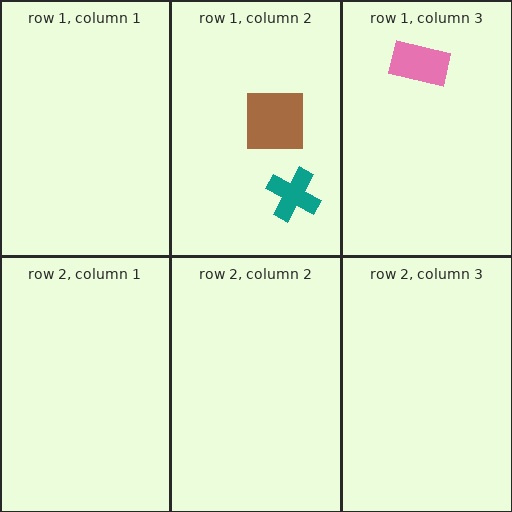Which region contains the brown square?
The row 1, column 2 region.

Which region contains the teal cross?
The row 1, column 2 region.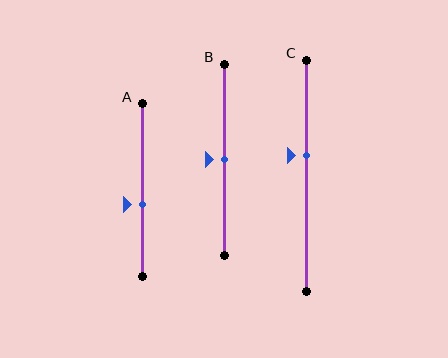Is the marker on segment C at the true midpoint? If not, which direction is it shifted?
No, the marker on segment C is shifted upward by about 9% of the segment length.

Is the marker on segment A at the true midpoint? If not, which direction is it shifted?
No, the marker on segment A is shifted downward by about 8% of the segment length.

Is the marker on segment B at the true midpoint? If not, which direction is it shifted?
Yes, the marker on segment B is at the true midpoint.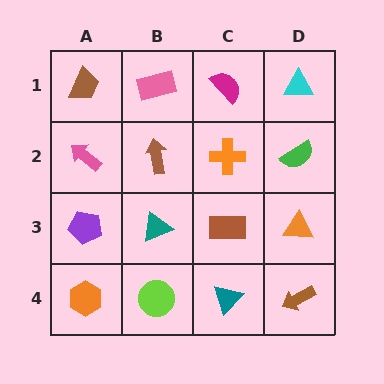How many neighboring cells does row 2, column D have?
3.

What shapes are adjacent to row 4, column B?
A teal triangle (row 3, column B), an orange hexagon (row 4, column A), a teal triangle (row 4, column C).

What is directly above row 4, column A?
A purple pentagon.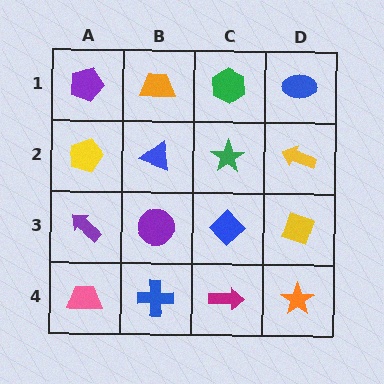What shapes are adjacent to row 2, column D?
A blue ellipse (row 1, column D), a yellow diamond (row 3, column D), a green star (row 2, column C).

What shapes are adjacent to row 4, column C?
A blue diamond (row 3, column C), a blue cross (row 4, column B), an orange star (row 4, column D).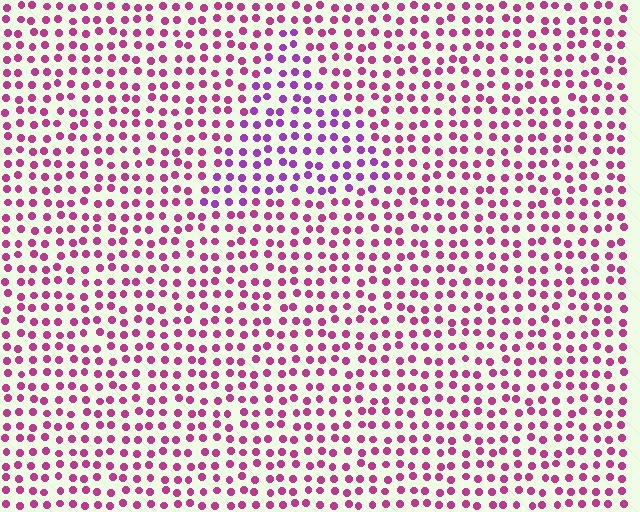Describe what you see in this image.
The image is filled with small magenta elements in a uniform arrangement. A triangle-shaped region is visible where the elements are tinted to a slightly different hue, forming a subtle color boundary.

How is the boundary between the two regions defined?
The boundary is defined purely by a slight shift in hue (about 34 degrees). Spacing, size, and orientation are identical on both sides.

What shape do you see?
I see a triangle.